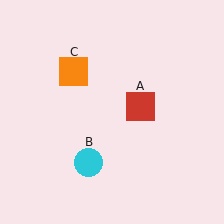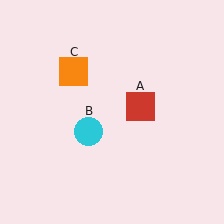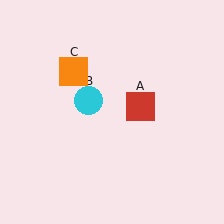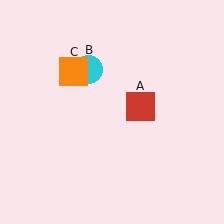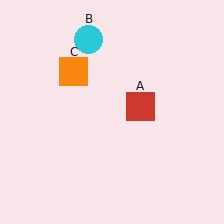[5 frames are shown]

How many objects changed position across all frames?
1 object changed position: cyan circle (object B).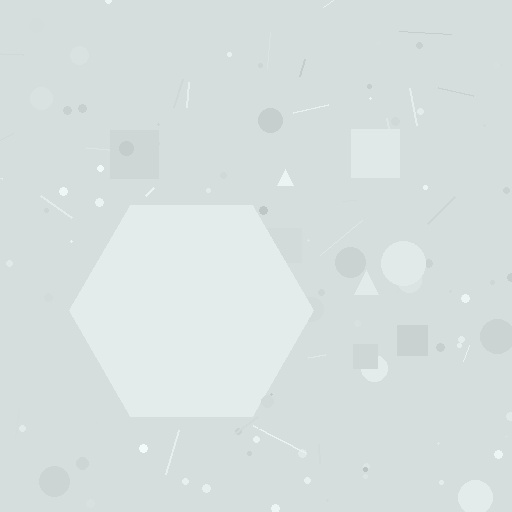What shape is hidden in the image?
A hexagon is hidden in the image.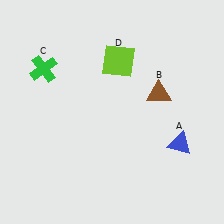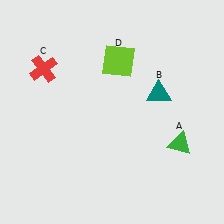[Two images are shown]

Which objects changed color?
A changed from blue to green. B changed from brown to teal. C changed from green to red.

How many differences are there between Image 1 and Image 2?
There are 3 differences between the two images.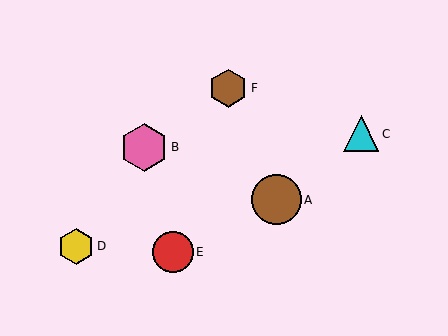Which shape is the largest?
The brown circle (labeled A) is the largest.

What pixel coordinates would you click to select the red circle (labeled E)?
Click at (173, 252) to select the red circle E.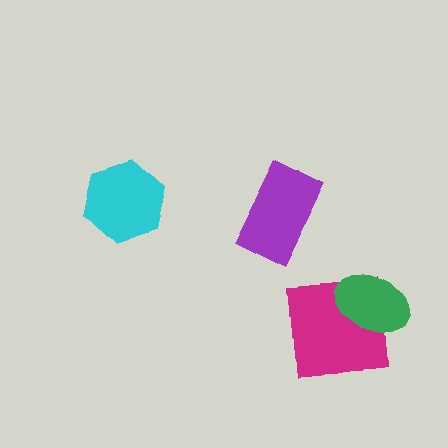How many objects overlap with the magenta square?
1 object overlaps with the magenta square.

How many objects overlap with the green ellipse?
1 object overlaps with the green ellipse.